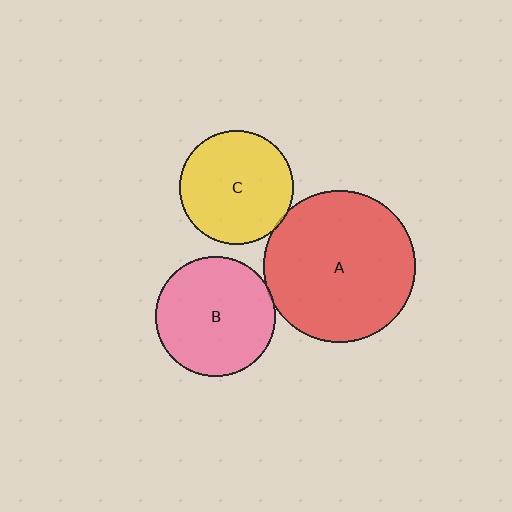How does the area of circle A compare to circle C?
Approximately 1.8 times.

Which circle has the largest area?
Circle A (red).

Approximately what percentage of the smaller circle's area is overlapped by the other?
Approximately 5%.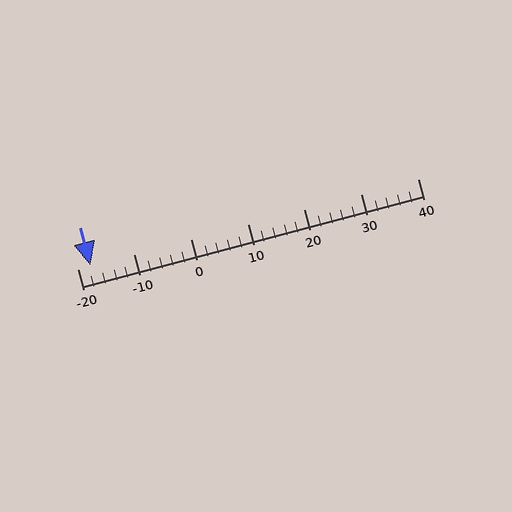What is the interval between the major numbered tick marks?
The major tick marks are spaced 10 units apart.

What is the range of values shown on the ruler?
The ruler shows values from -20 to 40.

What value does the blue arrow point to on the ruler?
The blue arrow points to approximately -18.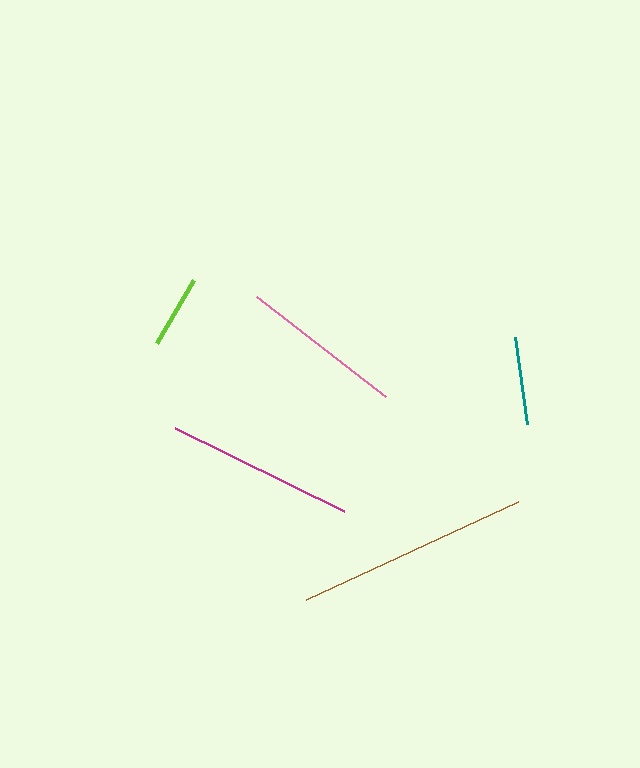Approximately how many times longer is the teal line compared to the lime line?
The teal line is approximately 1.2 times the length of the lime line.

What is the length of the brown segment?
The brown segment is approximately 234 pixels long.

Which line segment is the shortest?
The lime line is the shortest at approximately 73 pixels.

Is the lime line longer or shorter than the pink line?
The pink line is longer than the lime line.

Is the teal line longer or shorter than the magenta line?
The magenta line is longer than the teal line.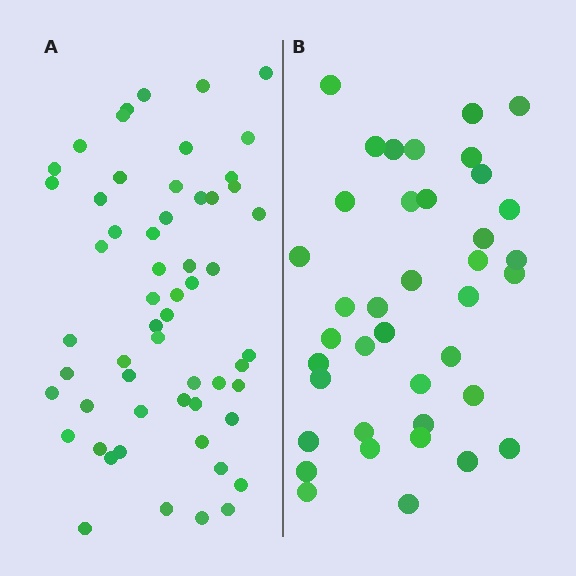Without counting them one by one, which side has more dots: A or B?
Region A (the left region) has more dots.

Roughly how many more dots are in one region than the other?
Region A has approximately 20 more dots than region B.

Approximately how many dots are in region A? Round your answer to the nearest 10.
About 60 dots. (The exact count is 57, which rounds to 60.)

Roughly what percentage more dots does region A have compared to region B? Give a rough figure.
About 45% more.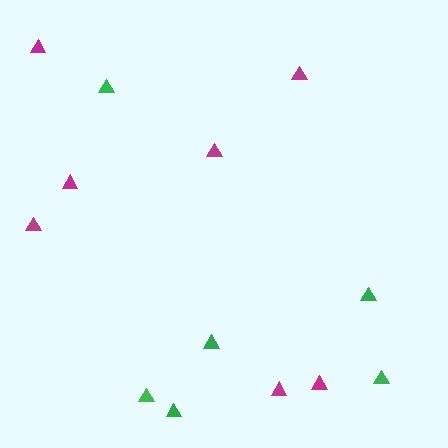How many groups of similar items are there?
There are 2 groups: one group of magenta triangles (7) and one group of green triangles (6).